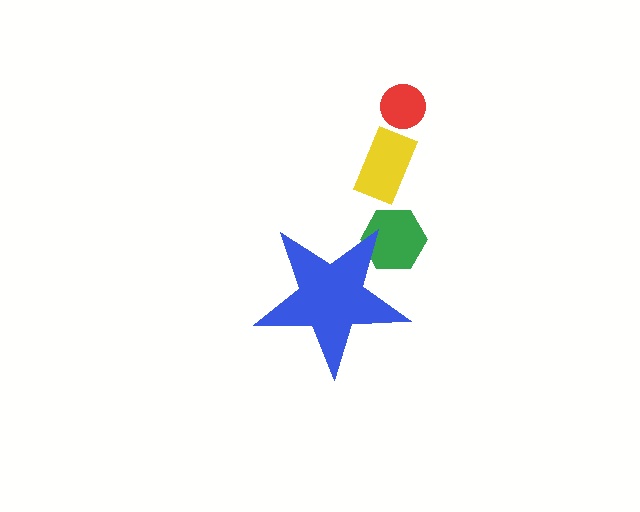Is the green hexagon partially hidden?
Yes, the green hexagon is partially hidden behind the blue star.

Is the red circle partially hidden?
No, the red circle is fully visible.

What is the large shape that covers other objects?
A blue star.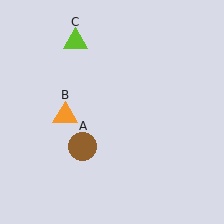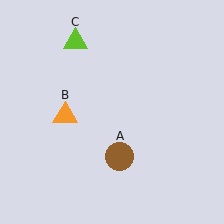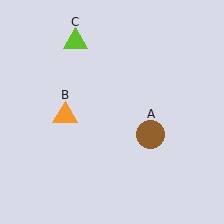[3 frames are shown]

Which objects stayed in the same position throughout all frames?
Orange triangle (object B) and lime triangle (object C) remained stationary.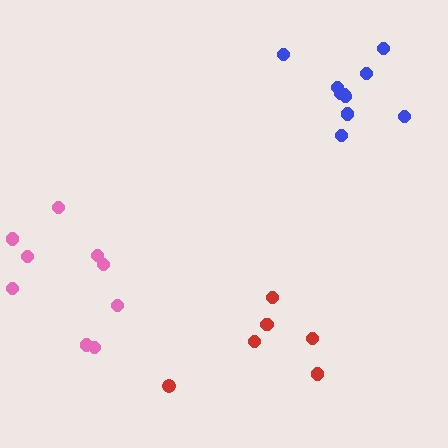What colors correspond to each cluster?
The clusters are colored: blue, pink, red.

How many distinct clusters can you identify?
There are 3 distinct clusters.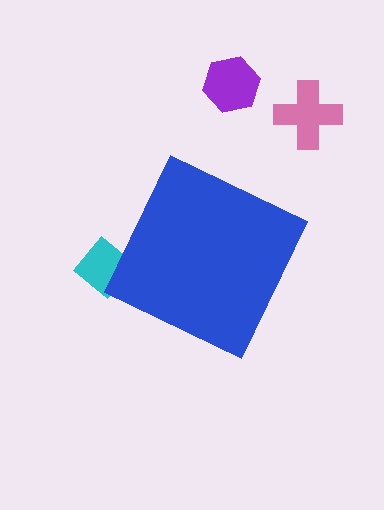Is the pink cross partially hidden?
No, the pink cross is fully visible.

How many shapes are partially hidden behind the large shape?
1 shape is partially hidden.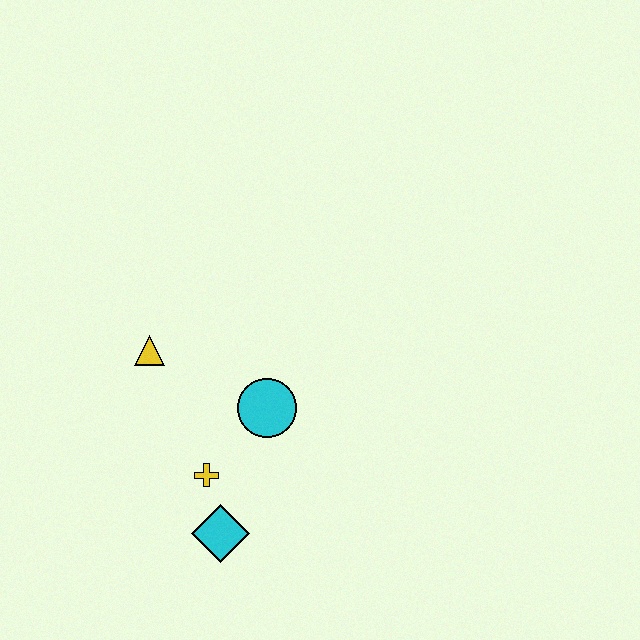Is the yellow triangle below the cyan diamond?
No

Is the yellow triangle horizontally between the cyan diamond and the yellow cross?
No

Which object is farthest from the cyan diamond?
The yellow triangle is farthest from the cyan diamond.